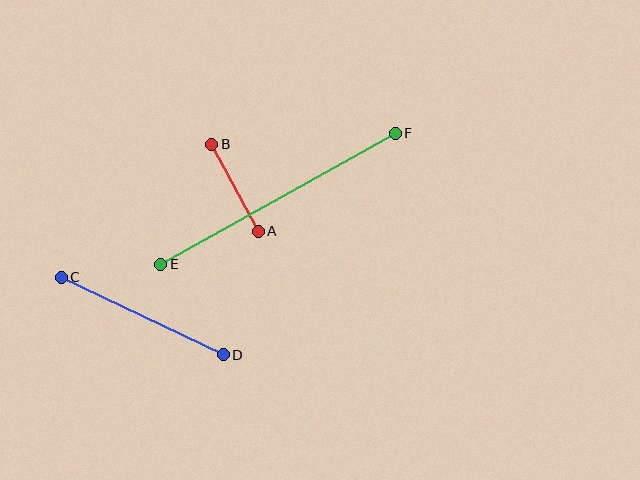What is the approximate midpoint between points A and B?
The midpoint is at approximately (235, 188) pixels.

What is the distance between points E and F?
The distance is approximately 268 pixels.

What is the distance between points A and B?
The distance is approximately 98 pixels.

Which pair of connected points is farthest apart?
Points E and F are farthest apart.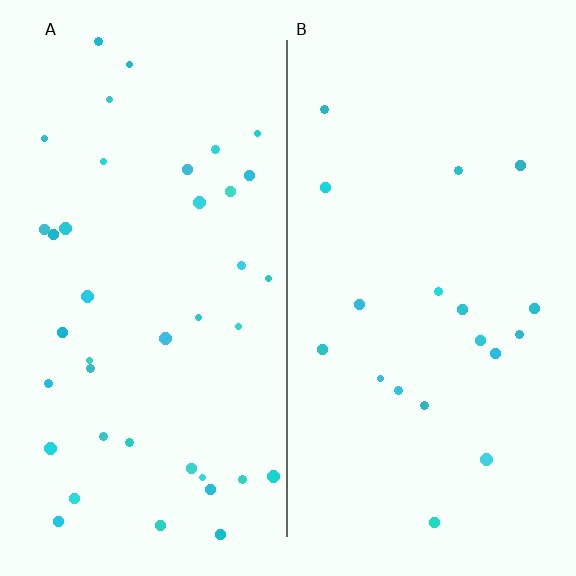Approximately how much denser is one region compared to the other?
Approximately 2.1× — region A over region B.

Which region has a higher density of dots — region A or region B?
A (the left).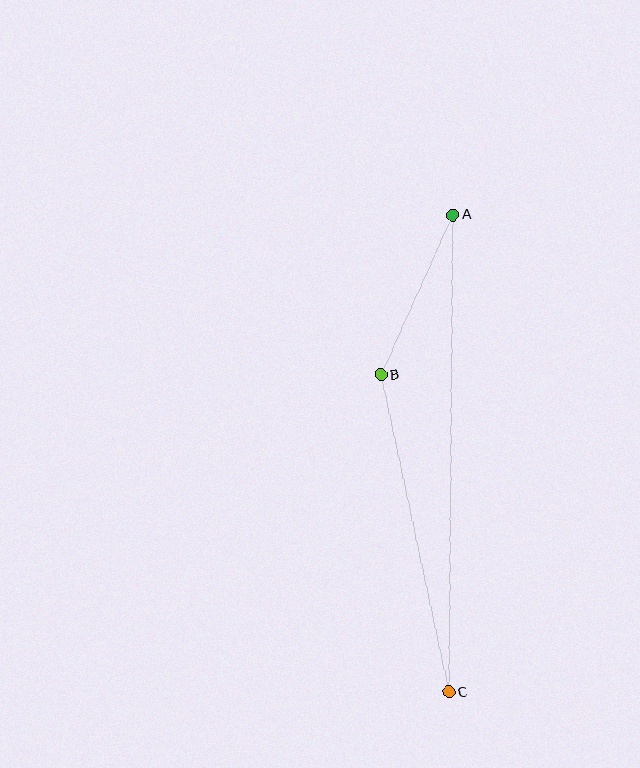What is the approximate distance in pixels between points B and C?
The distance between B and C is approximately 325 pixels.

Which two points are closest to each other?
Points A and B are closest to each other.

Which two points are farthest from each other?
Points A and C are farthest from each other.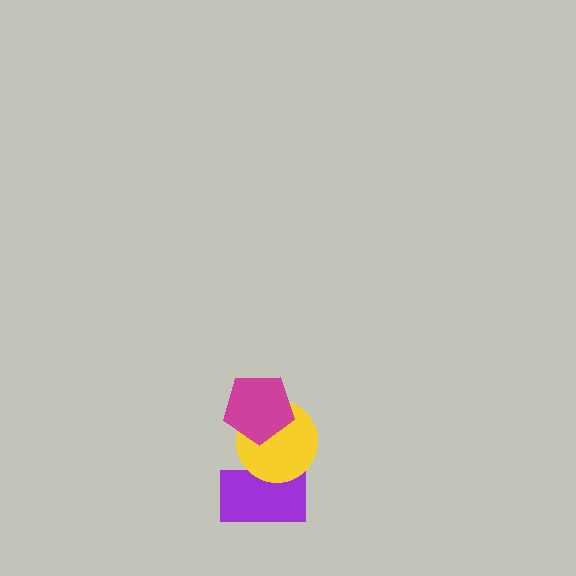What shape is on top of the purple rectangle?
The yellow circle is on top of the purple rectangle.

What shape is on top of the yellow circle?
The magenta pentagon is on top of the yellow circle.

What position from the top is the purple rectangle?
The purple rectangle is 3rd from the top.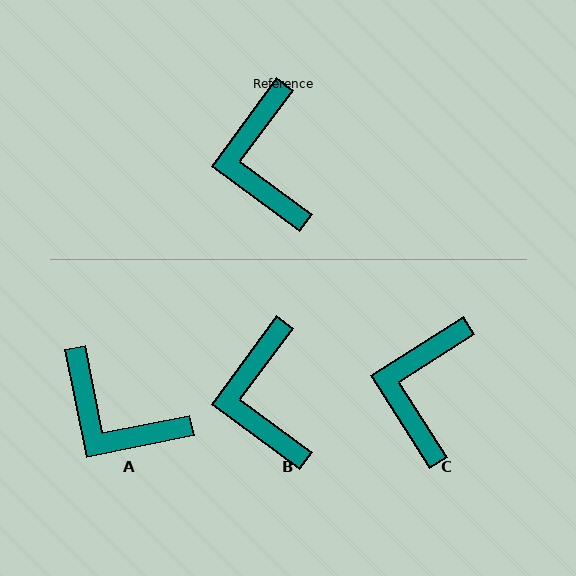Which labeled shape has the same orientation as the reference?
B.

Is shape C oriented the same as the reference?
No, it is off by about 21 degrees.